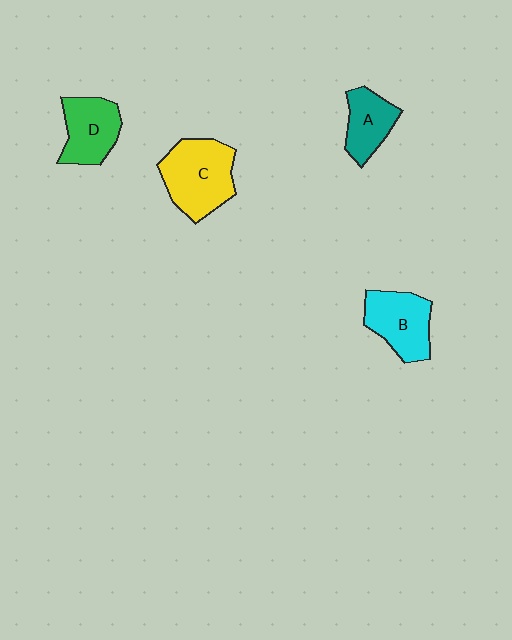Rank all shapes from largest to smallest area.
From largest to smallest: C (yellow), B (cyan), D (green), A (teal).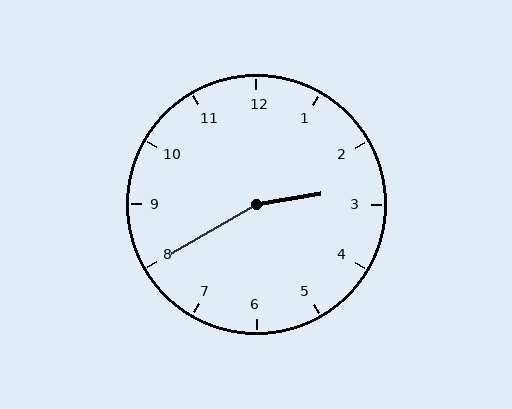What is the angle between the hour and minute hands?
Approximately 160 degrees.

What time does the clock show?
2:40.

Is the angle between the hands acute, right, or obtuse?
It is obtuse.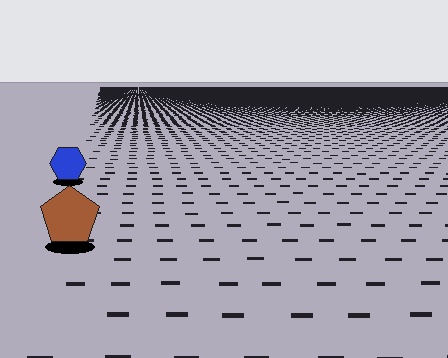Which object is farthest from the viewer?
The blue hexagon is farthest from the viewer. It appears smaller and the ground texture around it is denser.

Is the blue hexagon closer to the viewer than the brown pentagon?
No. The brown pentagon is closer — you can tell from the texture gradient: the ground texture is coarser near it.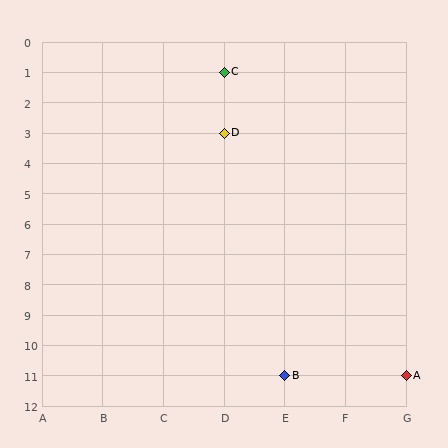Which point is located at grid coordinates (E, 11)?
Point B is at (E, 11).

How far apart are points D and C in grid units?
Points D and C are 2 rows apart.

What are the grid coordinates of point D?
Point D is at grid coordinates (D, 3).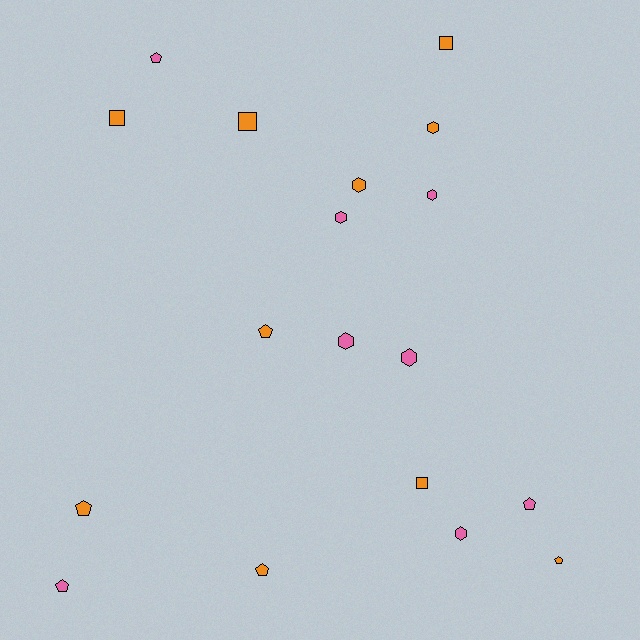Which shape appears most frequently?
Pentagon, with 7 objects.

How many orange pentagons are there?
There are 4 orange pentagons.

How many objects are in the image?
There are 18 objects.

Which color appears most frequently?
Orange, with 10 objects.